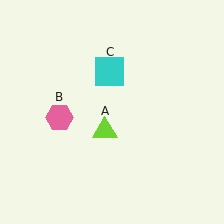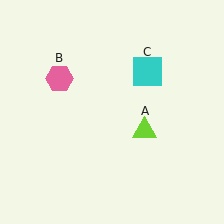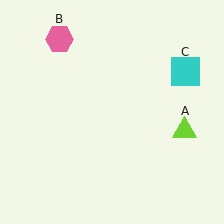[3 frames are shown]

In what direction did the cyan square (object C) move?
The cyan square (object C) moved right.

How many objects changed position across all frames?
3 objects changed position: lime triangle (object A), pink hexagon (object B), cyan square (object C).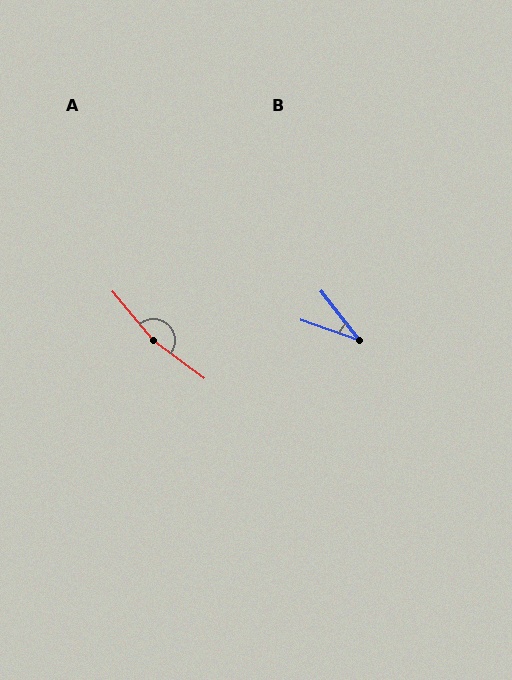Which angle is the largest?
A, at approximately 167 degrees.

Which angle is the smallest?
B, at approximately 33 degrees.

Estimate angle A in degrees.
Approximately 167 degrees.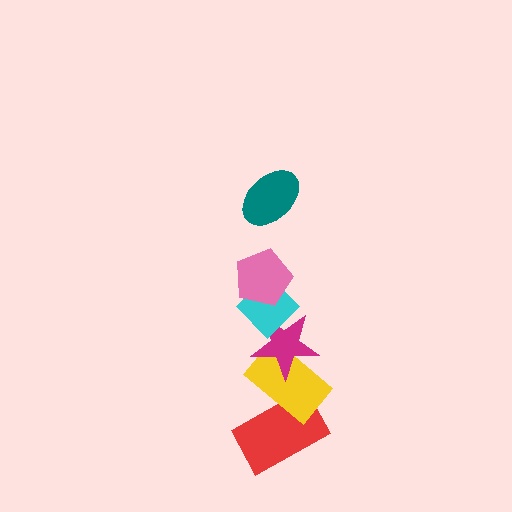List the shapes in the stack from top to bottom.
From top to bottom: the teal ellipse, the pink pentagon, the cyan diamond, the magenta star, the yellow rectangle, the red rectangle.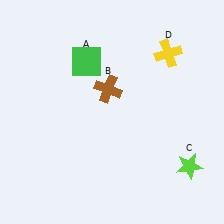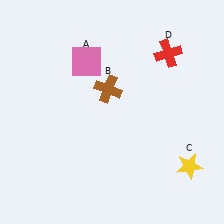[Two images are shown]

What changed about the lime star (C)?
In Image 1, C is lime. In Image 2, it changed to yellow.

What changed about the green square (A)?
In Image 1, A is green. In Image 2, it changed to pink.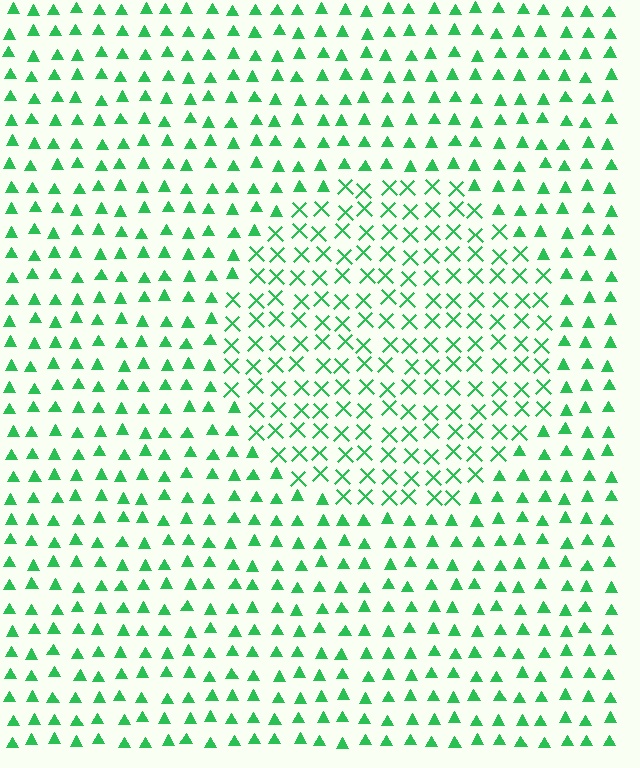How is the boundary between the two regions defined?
The boundary is defined by a change in element shape: X marks inside vs. triangles outside. All elements share the same color and spacing.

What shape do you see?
I see a circle.